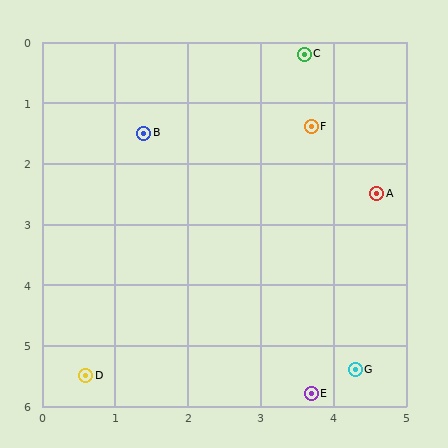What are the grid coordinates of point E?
Point E is at approximately (3.7, 5.8).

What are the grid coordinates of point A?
Point A is at approximately (4.6, 2.5).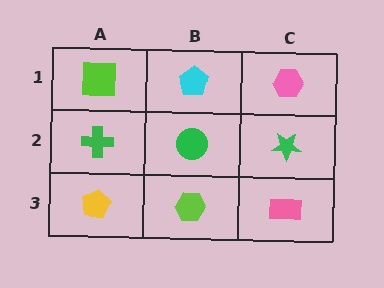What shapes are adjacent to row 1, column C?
A green star (row 2, column C), a cyan pentagon (row 1, column B).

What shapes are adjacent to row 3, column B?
A green circle (row 2, column B), a yellow pentagon (row 3, column A), a pink rectangle (row 3, column C).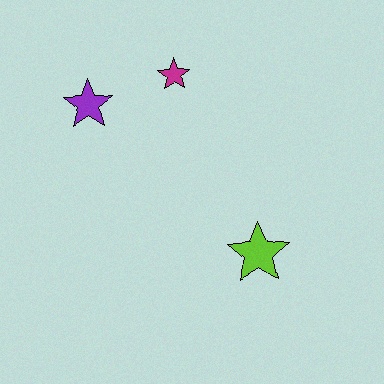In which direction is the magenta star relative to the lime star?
The magenta star is above the lime star.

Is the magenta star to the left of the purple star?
No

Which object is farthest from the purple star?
The lime star is farthest from the purple star.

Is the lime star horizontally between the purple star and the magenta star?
No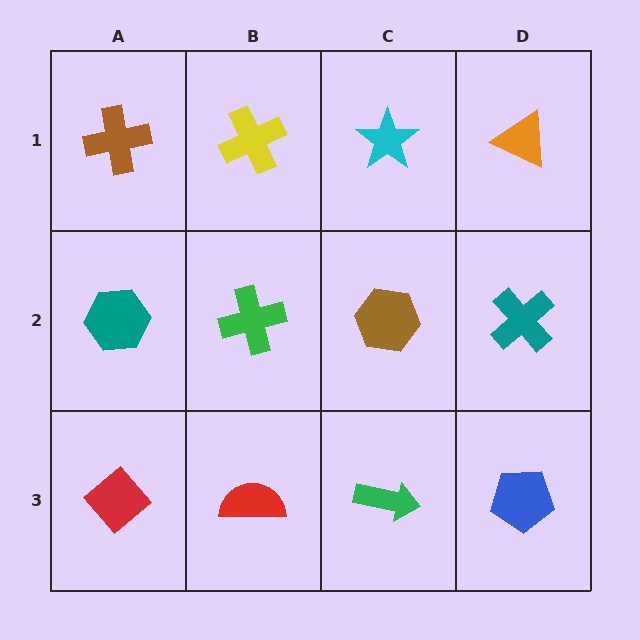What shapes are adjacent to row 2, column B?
A yellow cross (row 1, column B), a red semicircle (row 3, column B), a teal hexagon (row 2, column A), a brown hexagon (row 2, column C).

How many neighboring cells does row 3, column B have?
3.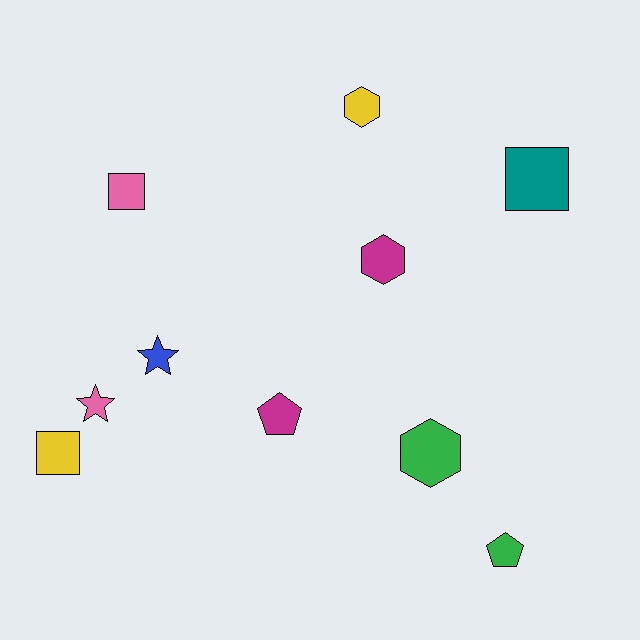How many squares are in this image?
There are 3 squares.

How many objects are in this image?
There are 10 objects.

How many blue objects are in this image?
There is 1 blue object.